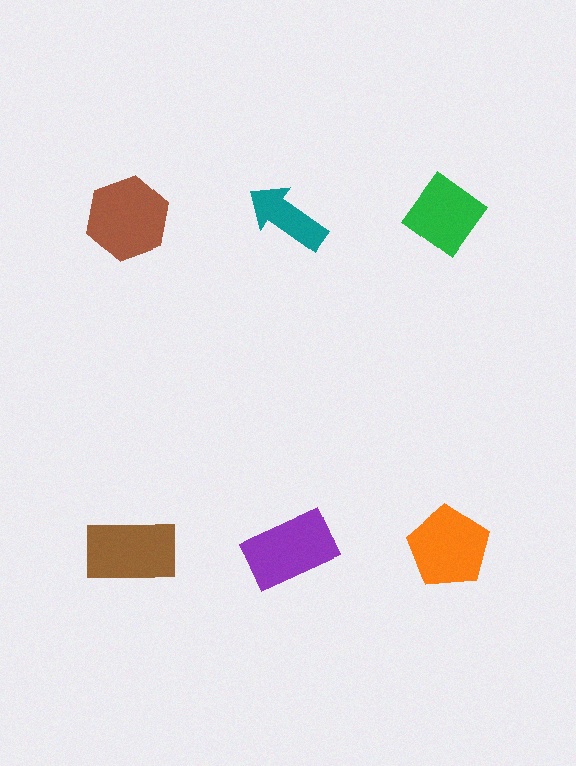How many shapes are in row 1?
3 shapes.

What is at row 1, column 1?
A brown hexagon.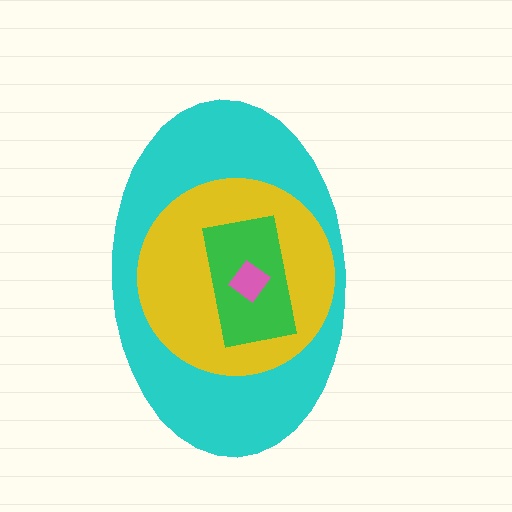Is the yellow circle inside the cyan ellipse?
Yes.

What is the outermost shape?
The cyan ellipse.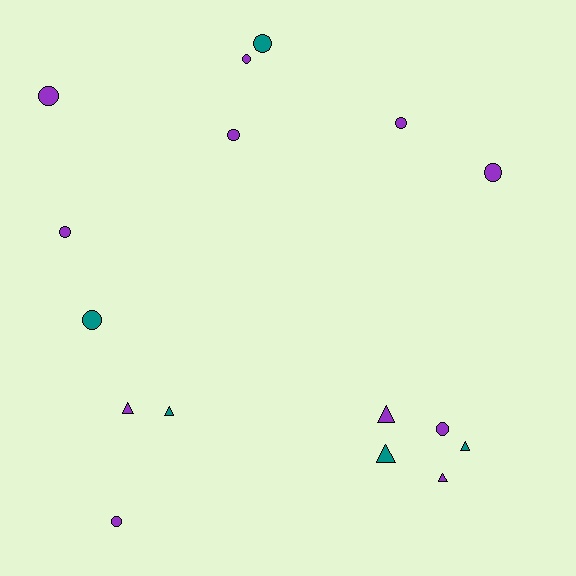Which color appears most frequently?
Purple, with 11 objects.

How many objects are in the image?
There are 16 objects.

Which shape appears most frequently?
Circle, with 10 objects.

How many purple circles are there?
There are 8 purple circles.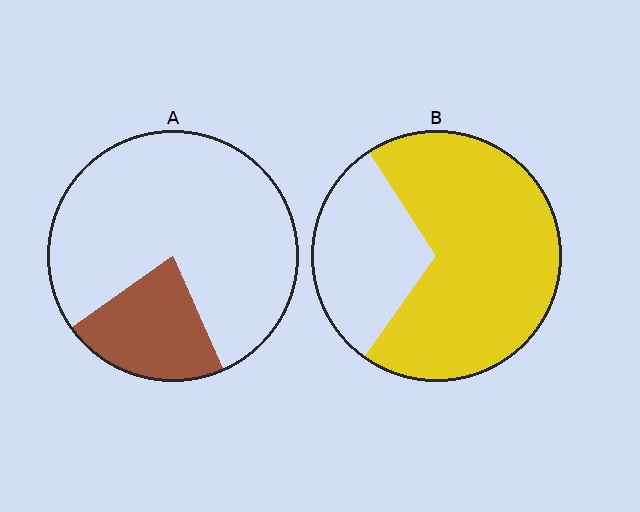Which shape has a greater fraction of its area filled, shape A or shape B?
Shape B.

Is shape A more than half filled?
No.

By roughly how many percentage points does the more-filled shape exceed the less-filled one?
By roughly 45 percentage points (B over A).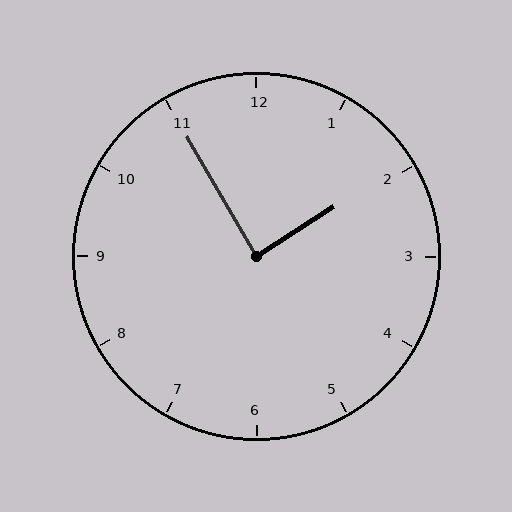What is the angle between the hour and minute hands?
Approximately 88 degrees.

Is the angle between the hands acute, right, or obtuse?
It is right.